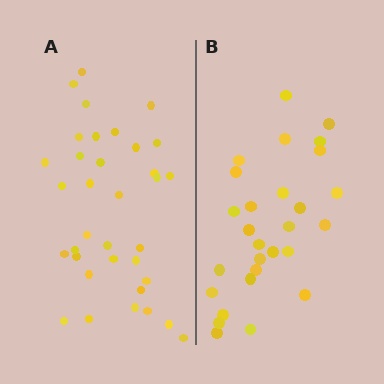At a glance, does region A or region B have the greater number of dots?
Region A (the left region) has more dots.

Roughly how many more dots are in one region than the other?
Region A has roughly 8 or so more dots than region B.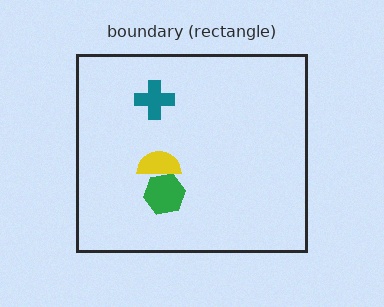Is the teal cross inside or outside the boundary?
Inside.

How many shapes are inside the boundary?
3 inside, 0 outside.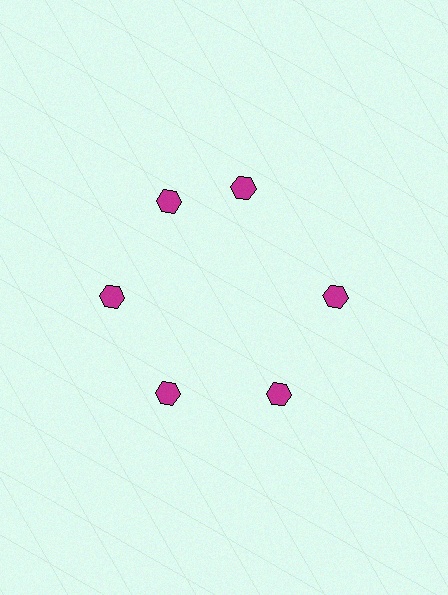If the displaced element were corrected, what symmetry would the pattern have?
It would have 6-fold rotational symmetry — the pattern would map onto itself every 60 degrees.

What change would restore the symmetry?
The symmetry would be restored by rotating it back into even spacing with its neighbors so that all 6 hexagons sit at equal angles and equal distance from the center.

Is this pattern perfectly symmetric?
No. The 6 magenta hexagons are arranged in a ring, but one element near the 1 o'clock position is rotated out of alignment along the ring, breaking the 6-fold rotational symmetry.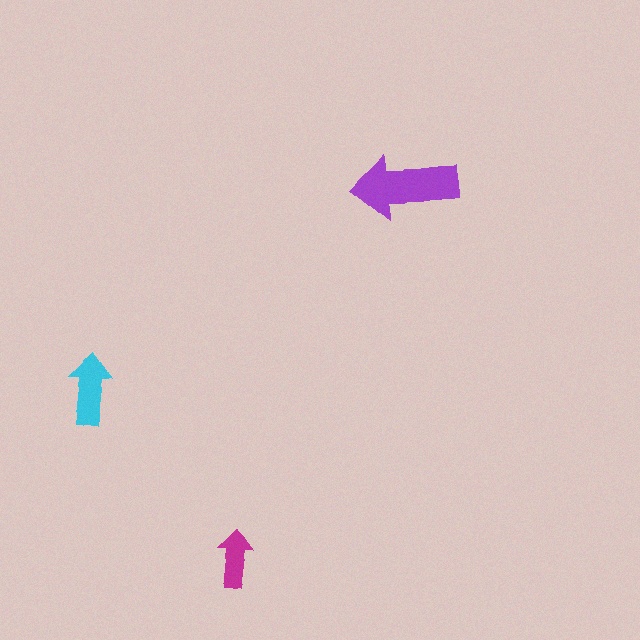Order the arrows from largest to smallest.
the purple one, the cyan one, the magenta one.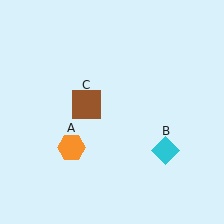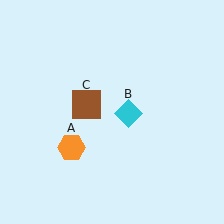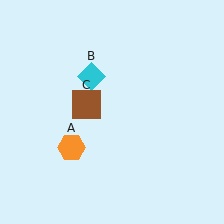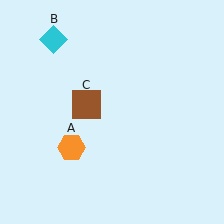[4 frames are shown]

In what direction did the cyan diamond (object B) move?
The cyan diamond (object B) moved up and to the left.